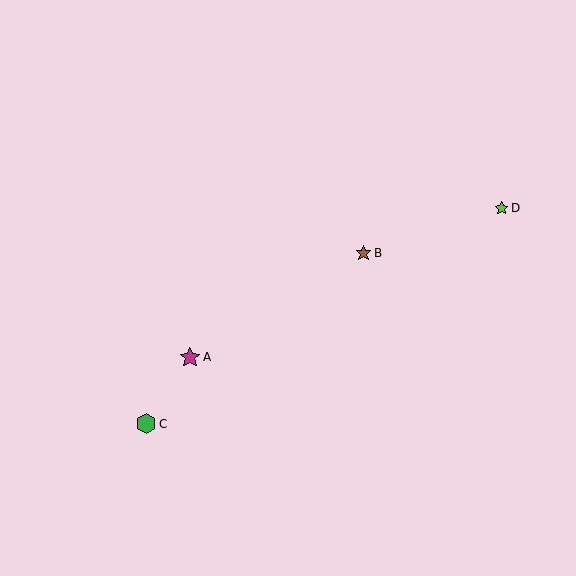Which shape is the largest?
The magenta star (labeled A) is the largest.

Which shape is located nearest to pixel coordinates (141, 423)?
The green hexagon (labeled C) at (146, 424) is nearest to that location.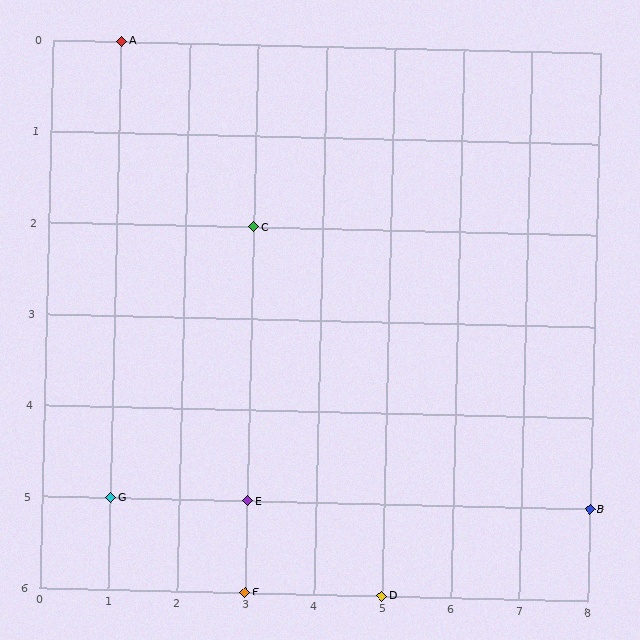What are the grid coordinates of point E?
Point E is at grid coordinates (3, 5).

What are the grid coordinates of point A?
Point A is at grid coordinates (1, 0).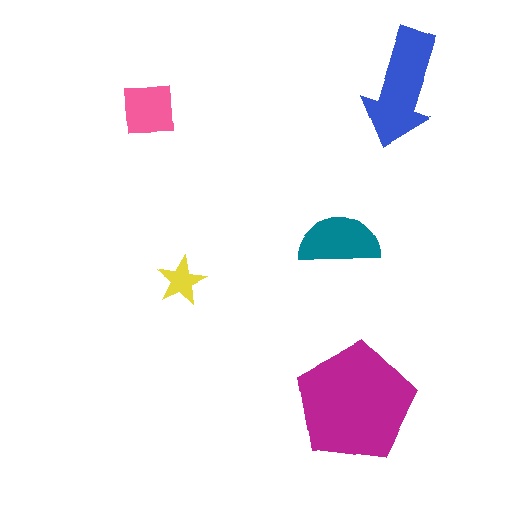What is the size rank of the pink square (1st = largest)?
4th.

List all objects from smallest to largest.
The yellow star, the pink square, the teal semicircle, the blue arrow, the magenta pentagon.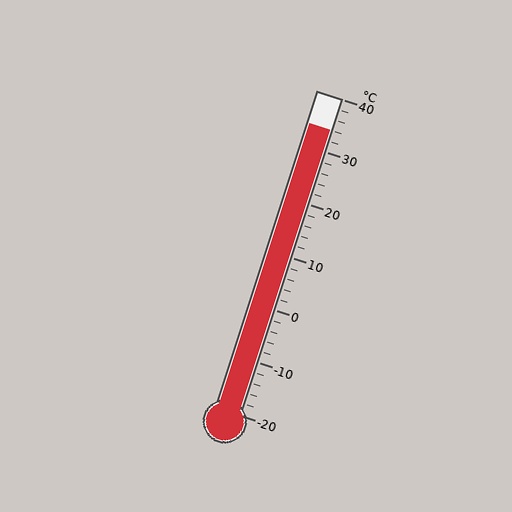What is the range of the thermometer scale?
The thermometer scale ranges from -20°C to 40°C.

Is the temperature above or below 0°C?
The temperature is above 0°C.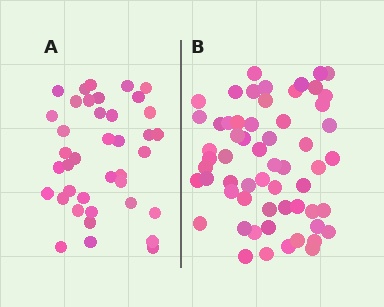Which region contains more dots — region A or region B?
Region B (the right region) has more dots.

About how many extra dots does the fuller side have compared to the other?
Region B has approximately 20 more dots than region A.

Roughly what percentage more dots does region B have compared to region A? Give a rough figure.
About 50% more.